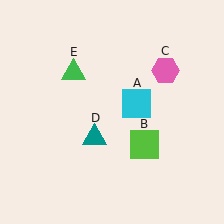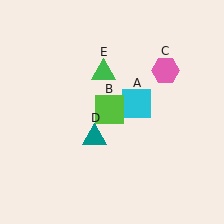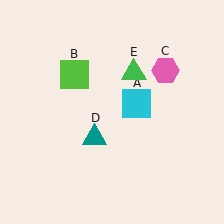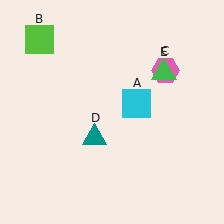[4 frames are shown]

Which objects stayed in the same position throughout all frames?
Cyan square (object A) and pink hexagon (object C) and teal triangle (object D) remained stationary.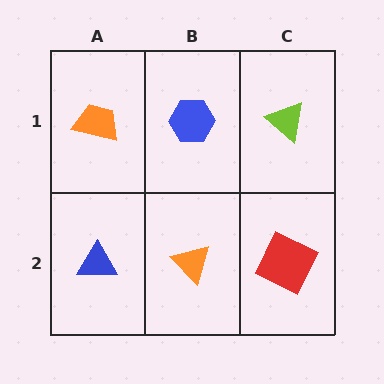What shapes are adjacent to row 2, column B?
A blue hexagon (row 1, column B), a blue triangle (row 2, column A), a red square (row 2, column C).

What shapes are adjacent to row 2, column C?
A lime triangle (row 1, column C), an orange triangle (row 2, column B).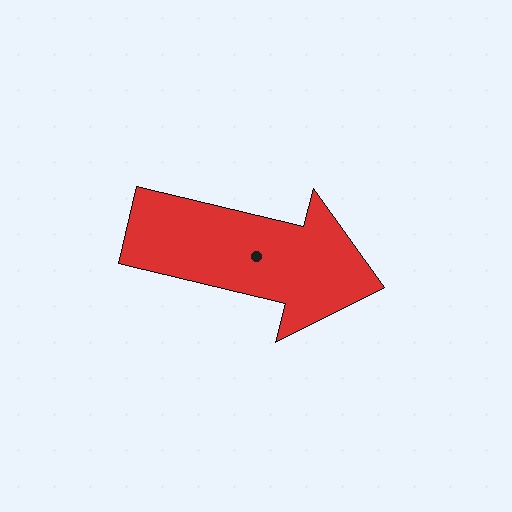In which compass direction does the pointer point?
East.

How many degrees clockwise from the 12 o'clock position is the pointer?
Approximately 104 degrees.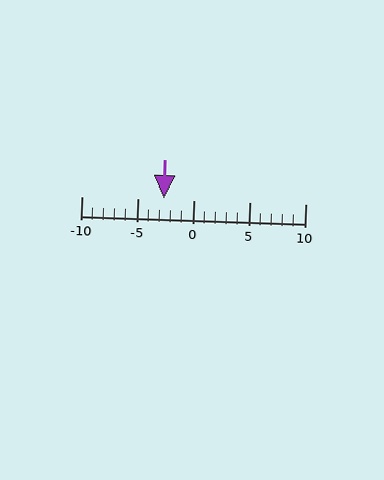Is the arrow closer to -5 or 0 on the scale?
The arrow is closer to -5.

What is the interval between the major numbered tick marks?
The major tick marks are spaced 5 units apart.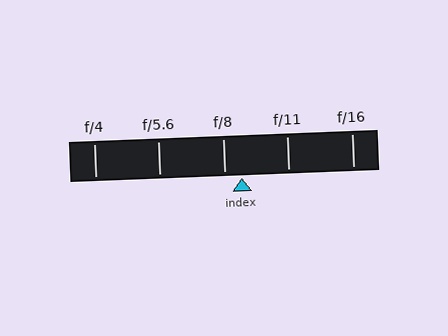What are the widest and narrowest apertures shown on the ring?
The widest aperture shown is f/4 and the narrowest is f/16.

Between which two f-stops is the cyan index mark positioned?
The index mark is between f/8 and f/11.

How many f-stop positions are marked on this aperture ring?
There are 5 f-stop positions marked.